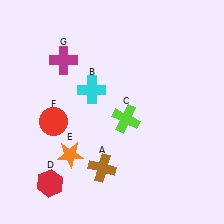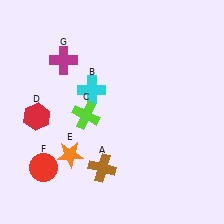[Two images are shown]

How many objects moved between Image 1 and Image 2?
3 objects moved between the two images.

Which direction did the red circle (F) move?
The red circle (F) moved down.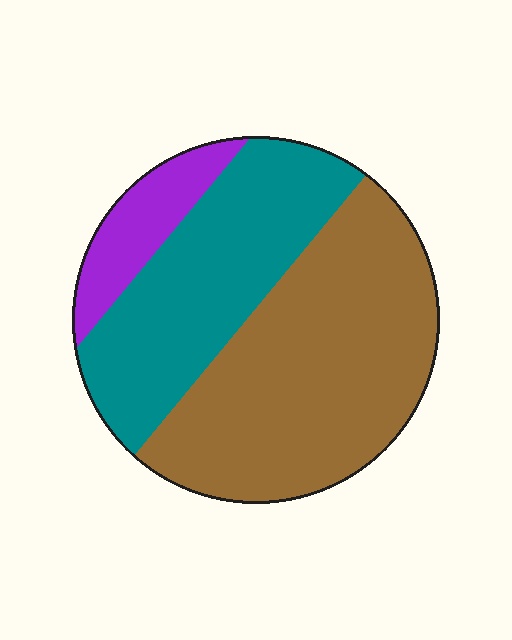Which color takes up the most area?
Brown, at roughly 55%.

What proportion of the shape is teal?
Teal covers around 35% of the shape.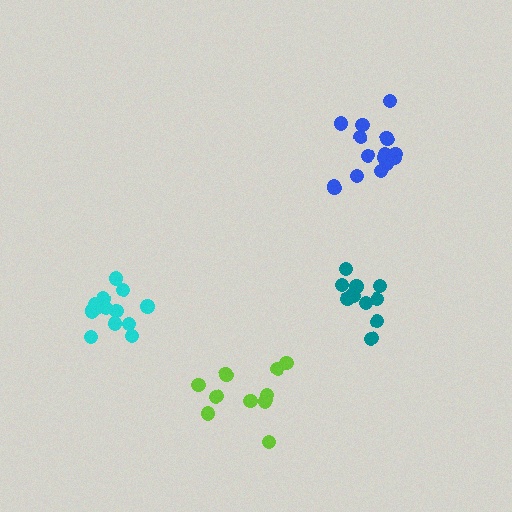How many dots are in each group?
Group 1: 14 dots, Group 2: 15 dots, Group 3: 11 dots, Group 4: 10 dots (50 total).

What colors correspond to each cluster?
The clusters are colored: cyan, blue, lime, teal.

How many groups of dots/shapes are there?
There are 4 groups.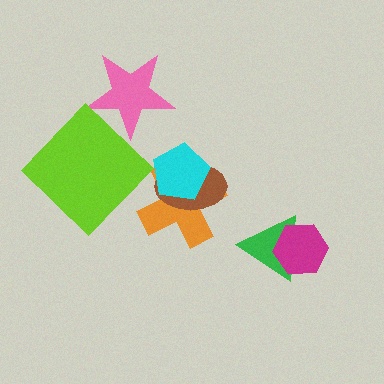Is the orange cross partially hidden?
Yes, it is partially covered by another shape.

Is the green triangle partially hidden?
Yes, it is partially covered by another shape.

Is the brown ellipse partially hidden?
Yes, it is partially covered by another shape.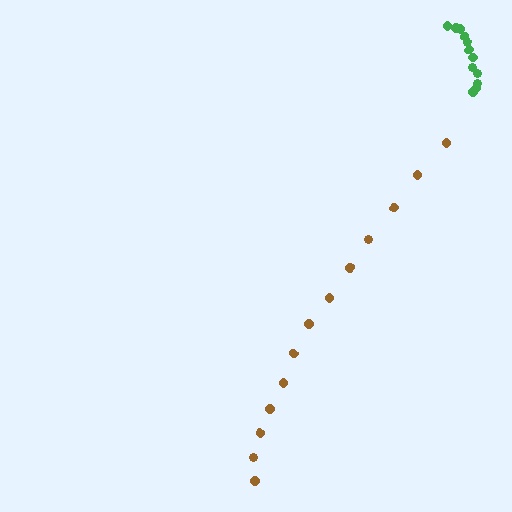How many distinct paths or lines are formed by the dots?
There are 2 distinct paths.